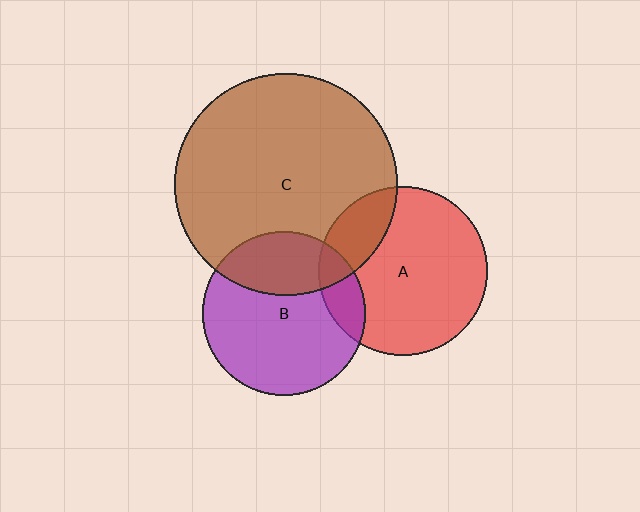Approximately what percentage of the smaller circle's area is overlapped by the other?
Approximately 20%.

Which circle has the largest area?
Circle C (brown).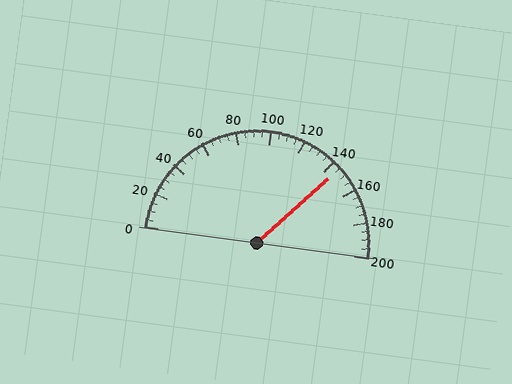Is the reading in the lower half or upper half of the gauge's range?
The reading is in the upper half of the range (0 to 200).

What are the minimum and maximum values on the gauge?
The gauge ranges from 0 to 200.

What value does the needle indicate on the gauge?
The needle indicates approximately 145.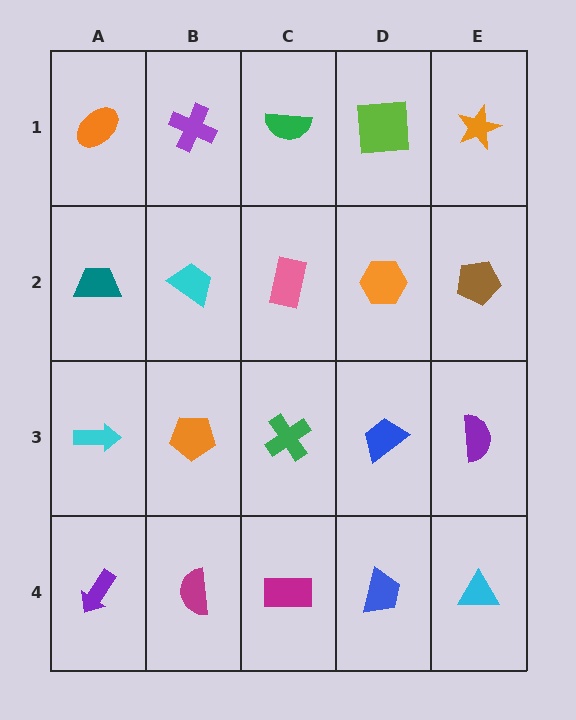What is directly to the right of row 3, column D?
A purple semicircle.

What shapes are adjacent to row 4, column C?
A green cross (row 3, column C), a magenta semicircle (row 4, column B), a blue trapezoid (row 4, column D).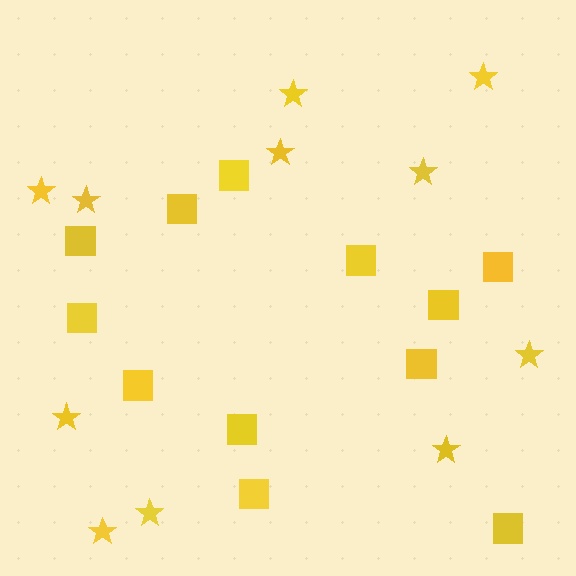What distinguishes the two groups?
There are 2 groups: one group of squares (12) and one group of stars (11).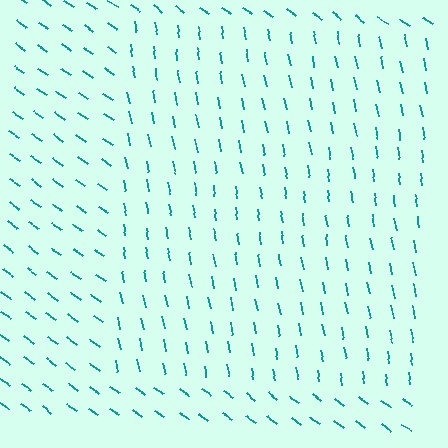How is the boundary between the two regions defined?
The boundary is defined purely by a change in line orientation (approximately 45 degrees difference). All lines are the same color and thickness.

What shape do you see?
I see a rectangle.